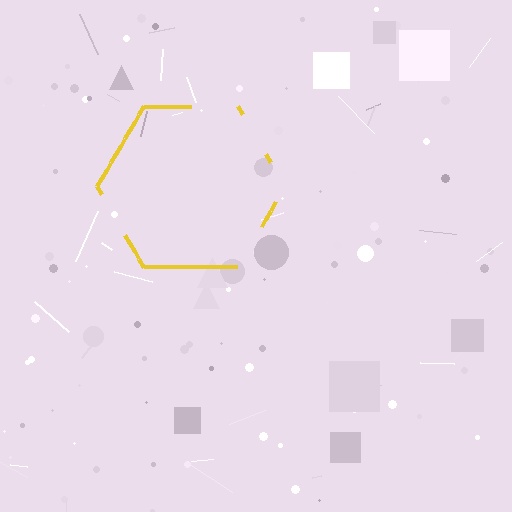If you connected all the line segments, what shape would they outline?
They would outline a hexagon.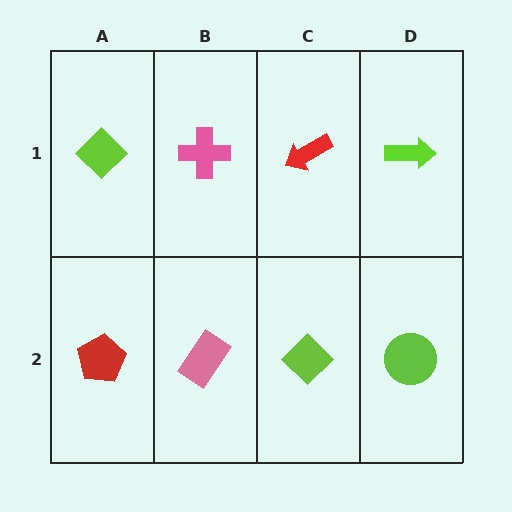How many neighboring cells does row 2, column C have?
3.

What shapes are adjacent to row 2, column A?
A lime diamond (row 1, column A), a pink rectangle (row 2, column B).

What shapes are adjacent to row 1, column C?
A lime diamond (row 2, column C), a pink cross (row 1, column B), a lime arrow (row 1, column D).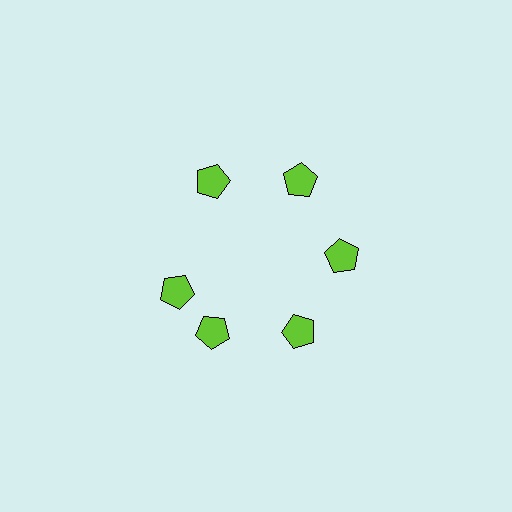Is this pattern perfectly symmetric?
No. The 6 lime pentagons are arranged in a ring, but one element near the 9 o'clock position is rotated out of alignment along the ring, breaking the 6-fold rotational symmetry.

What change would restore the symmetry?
The symmetry would be restored by rotating it back into even spacing with its neighbors so that all 6 pentagons sit at equal angles and equal distance from the center.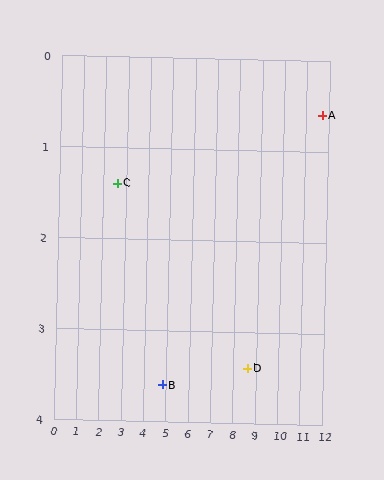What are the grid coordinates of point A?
Point A is at approximately (11.7, 0.6).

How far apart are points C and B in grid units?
Points C and B are about 3.1 grid units apart.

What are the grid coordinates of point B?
Point B is at approximately (4.8, 3.6).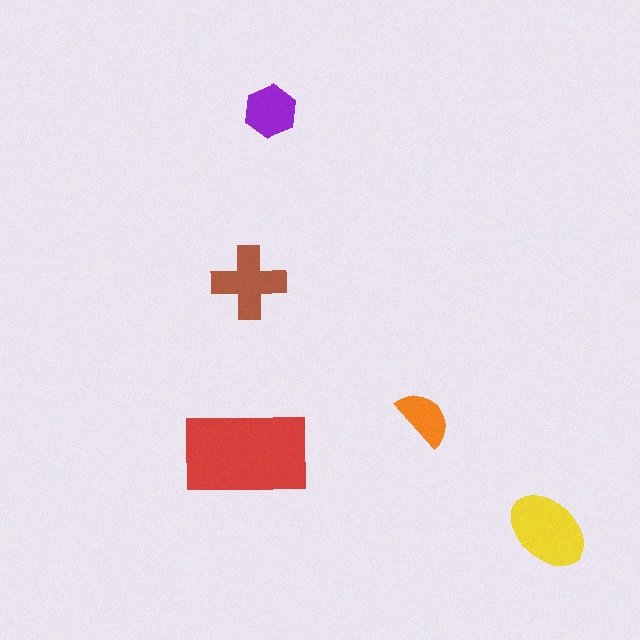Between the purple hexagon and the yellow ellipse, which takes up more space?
The yellow ellipse.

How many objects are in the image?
There are 5 objects in the image.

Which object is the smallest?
The orange semicircle.